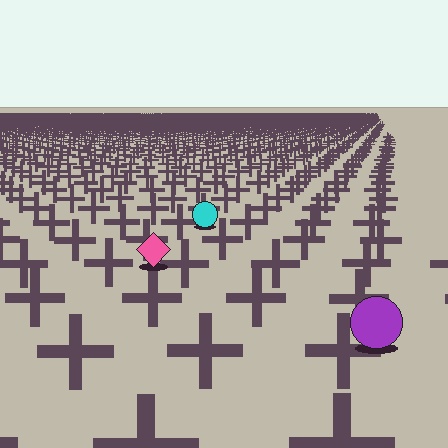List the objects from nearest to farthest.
From nearest to farthest: the purple circle, the pink diamond, the cyan circle.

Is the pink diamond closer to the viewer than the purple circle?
No. The purple circle is closer — you can tell from the texture gradient: the ground texture is coarser near it.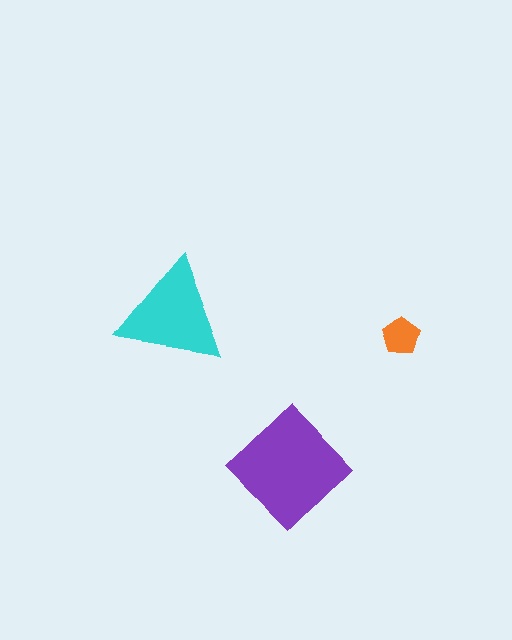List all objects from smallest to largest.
The orange pentagon, the cyan triangle, the purple diamond.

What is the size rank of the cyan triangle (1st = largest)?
2nd.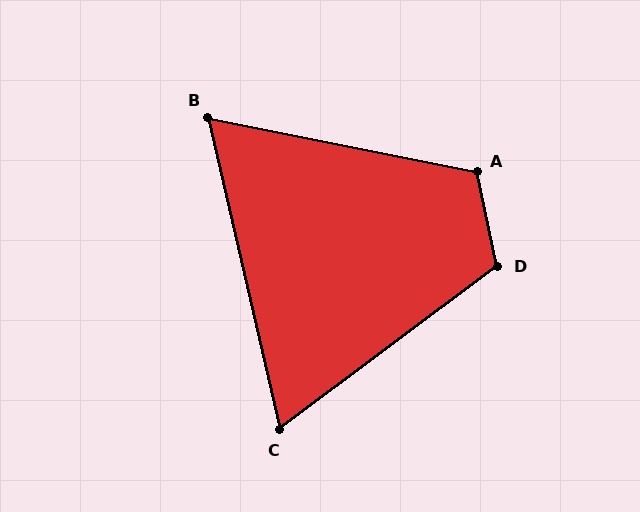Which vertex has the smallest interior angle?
B, at approximately 66 degrees.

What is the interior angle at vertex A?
Approximately 114 degrees (obtuse).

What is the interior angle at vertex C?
Approximately 66 degrees (acute).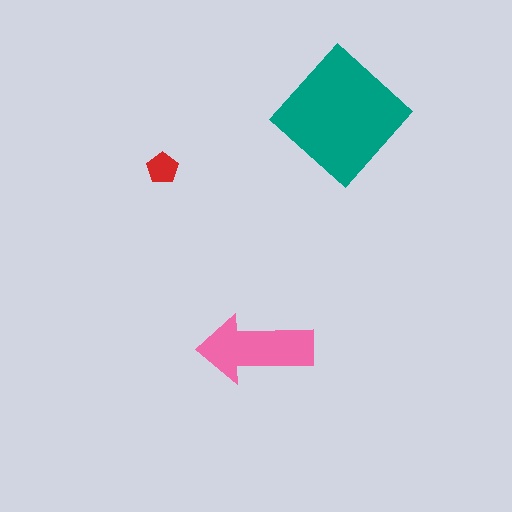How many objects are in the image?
There are 3 objects in the image.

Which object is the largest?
The teal diamond.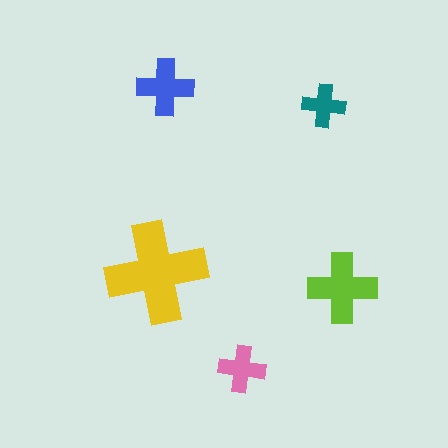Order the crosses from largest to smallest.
the yellow one, the lime one, the blue one, the pink one, the teal one.